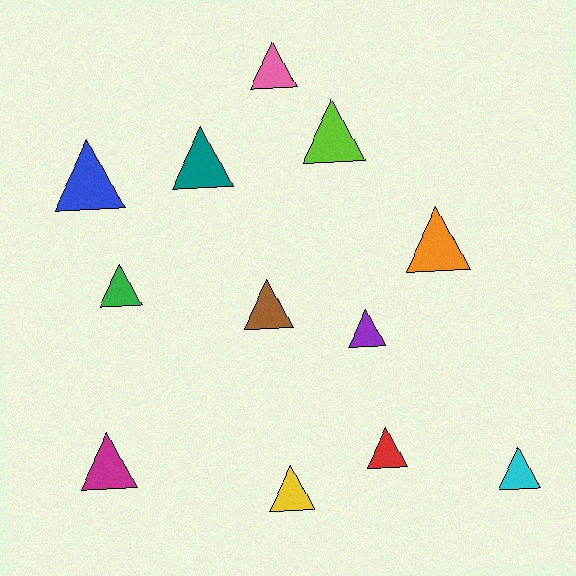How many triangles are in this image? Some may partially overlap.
There are 12 triangles.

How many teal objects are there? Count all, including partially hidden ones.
There is 1 teal object.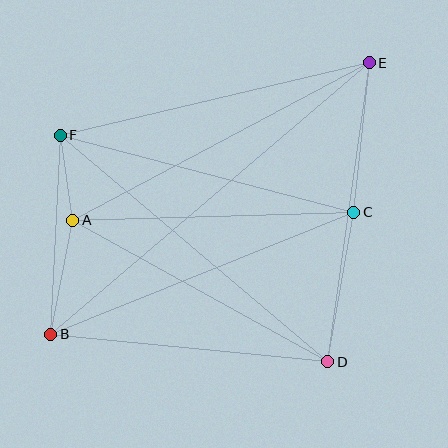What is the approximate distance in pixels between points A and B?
The distance between A and B is approximately 116 pixels.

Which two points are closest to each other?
Points A and F are closest to each other.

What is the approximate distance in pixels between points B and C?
The distance between B and C is approximately 327 pixels.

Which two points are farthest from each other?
Points B and E are farthest from each other.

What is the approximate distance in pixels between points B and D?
The distance between B and D is approximately 279 pixels.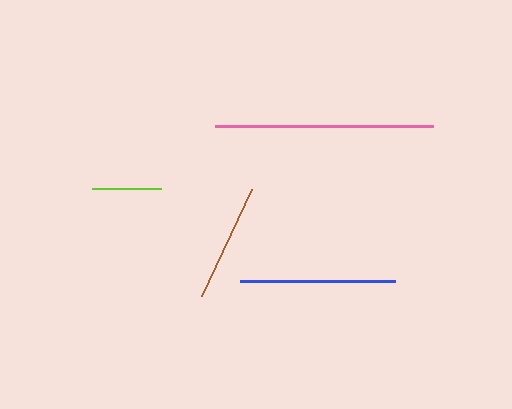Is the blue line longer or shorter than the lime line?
The blue line is longer than the lime line.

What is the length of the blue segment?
The blue segment is approximately 154 pixels long.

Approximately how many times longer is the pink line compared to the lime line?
The pink line is approximately 3.2 times the length of the lime line.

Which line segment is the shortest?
The lime line is the shortest at approximately 69 pixels.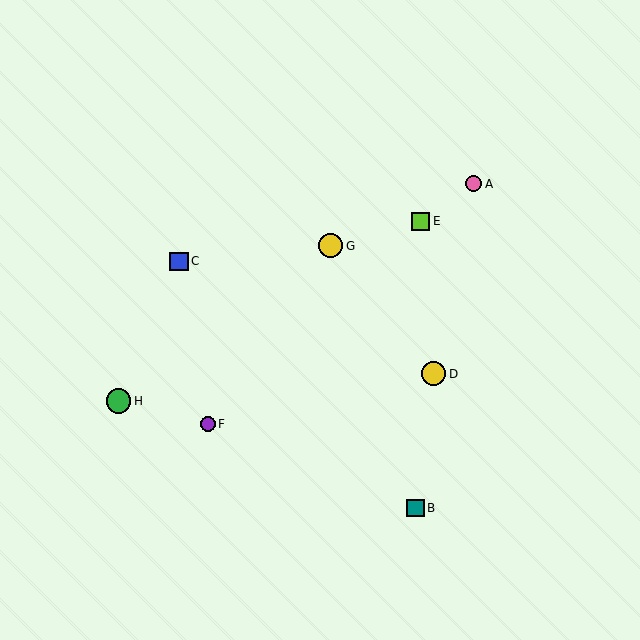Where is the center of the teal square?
The center of the teal square is at (416, 508).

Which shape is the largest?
The green circle (labeled H) is the largest.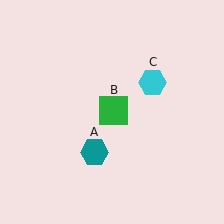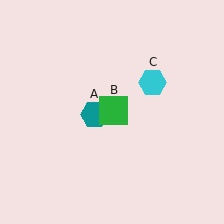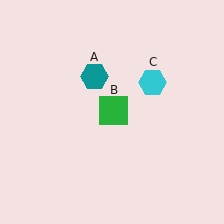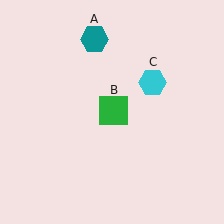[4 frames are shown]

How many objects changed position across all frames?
1 object changed position: teal hexagon (object A).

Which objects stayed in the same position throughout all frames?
Green square (object B) and cyan hexagon (object C) remained stationary.